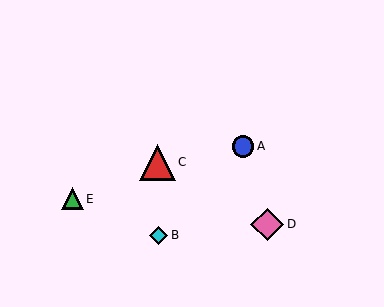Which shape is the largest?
The red triangle (labeled C) is the largest.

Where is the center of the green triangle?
The center of the green triangle is at (72, 199).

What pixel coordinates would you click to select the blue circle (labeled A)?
Click at (243, 146) to select the blue circle A.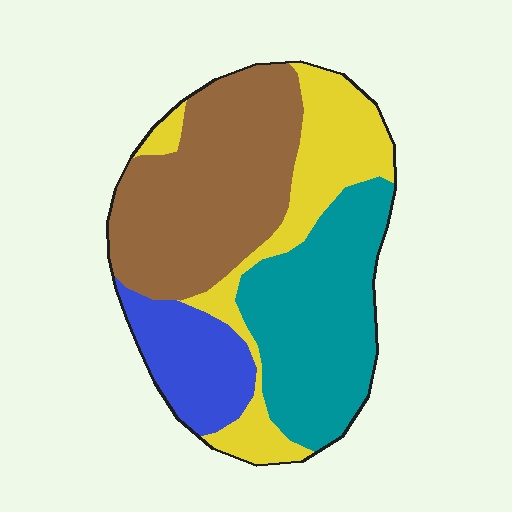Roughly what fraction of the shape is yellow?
Yellow covers 22% of the shape.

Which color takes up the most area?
Brown, at roughly 35%.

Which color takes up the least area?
Blue, at roughly 15%.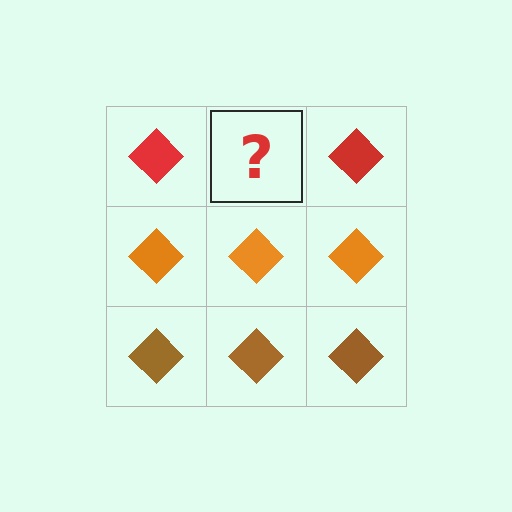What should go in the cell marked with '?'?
The missing cell should contain a red diamond.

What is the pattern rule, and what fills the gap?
The rule is that each row has a consistent color. The gap should be filled with a red diamond.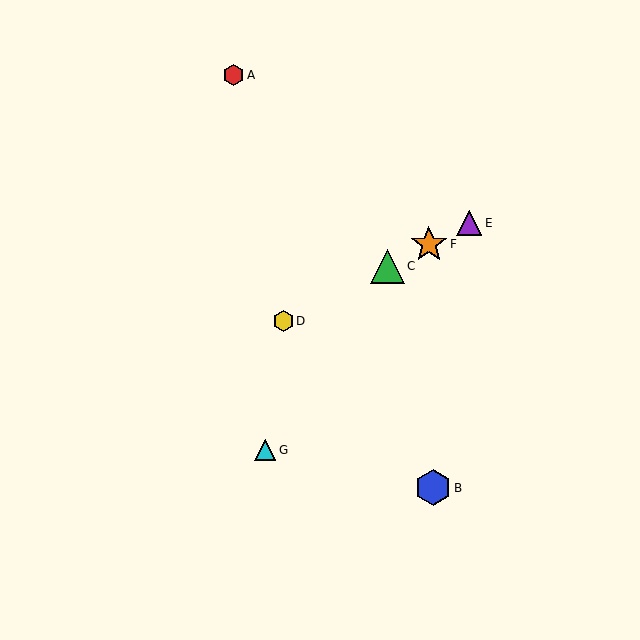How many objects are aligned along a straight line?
4 objects (C, D, E, F) are aligned along a straight line.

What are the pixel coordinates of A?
Object A is at (233, 75).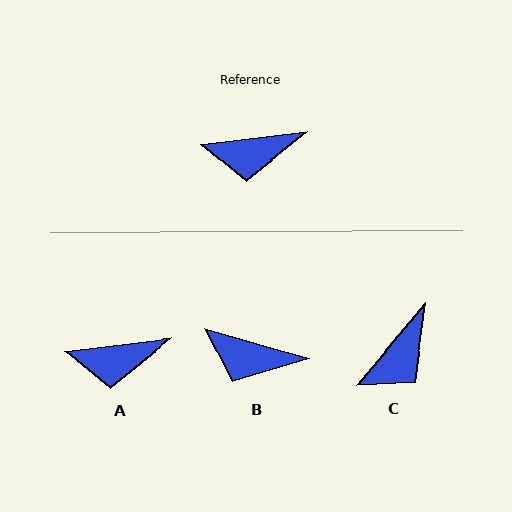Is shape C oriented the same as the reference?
No, it is off by about 43 degrees.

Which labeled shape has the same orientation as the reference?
A.